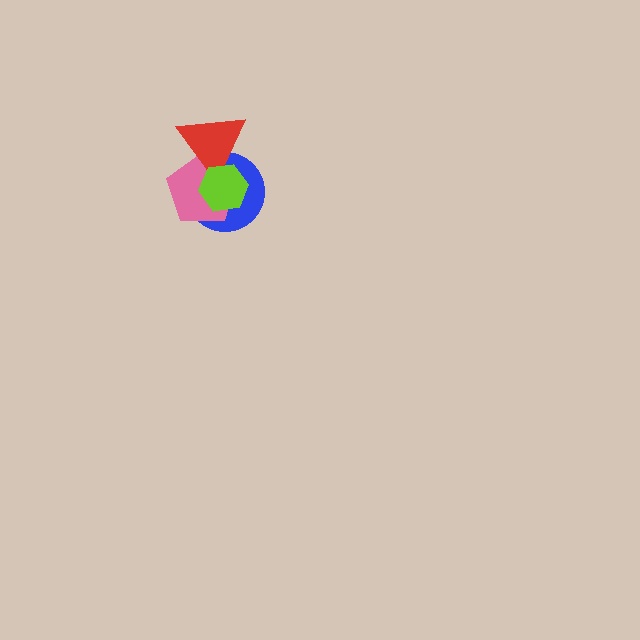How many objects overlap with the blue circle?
3 objects overlap with the blue circle.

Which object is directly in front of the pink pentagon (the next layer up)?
The red triangle is directly in front of the pink pentagon.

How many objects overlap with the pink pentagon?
3 objects overlap with the pink pentagon.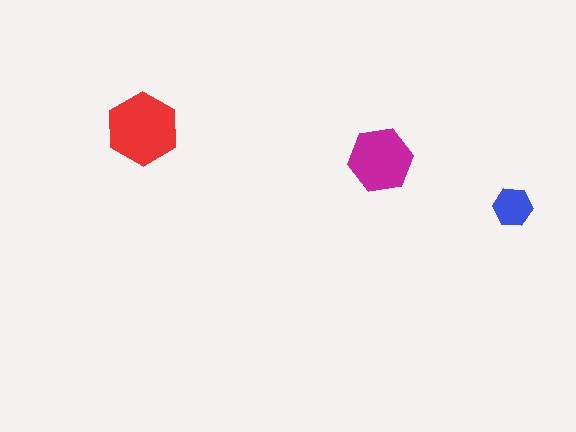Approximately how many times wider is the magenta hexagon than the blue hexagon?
About 1.5 times wider.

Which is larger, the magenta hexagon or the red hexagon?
The red one.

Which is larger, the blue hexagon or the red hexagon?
The red one.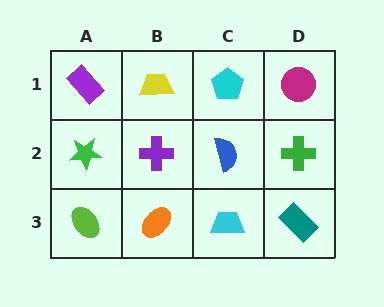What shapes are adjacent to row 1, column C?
A blue semicircle (row 2, column C), a yellow trapezoid (row 1, column B), a magenta circle (row 1, column D).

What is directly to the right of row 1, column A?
A yellow trapezoid.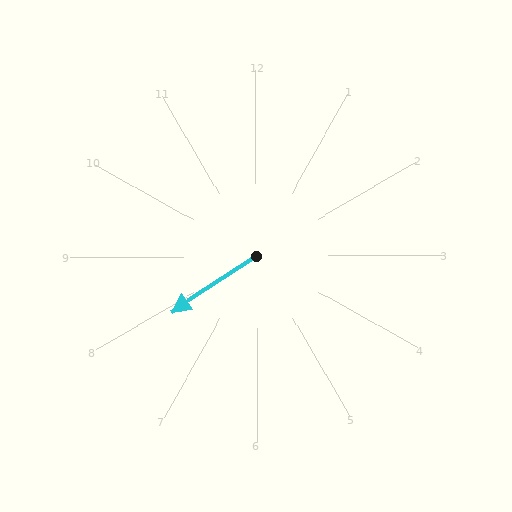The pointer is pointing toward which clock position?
Roughly 8 o'clock.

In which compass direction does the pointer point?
Southwest.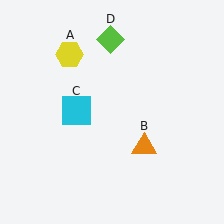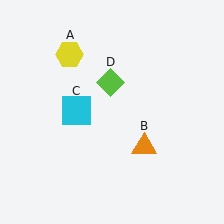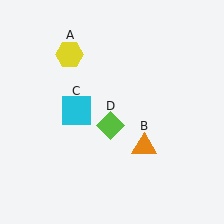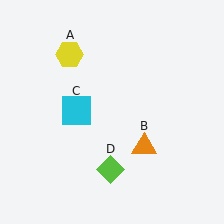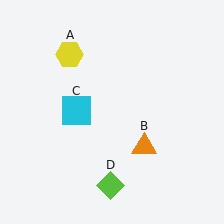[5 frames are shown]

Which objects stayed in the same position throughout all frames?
Yellow hexagon (object A) and orange triangle (object B) and cyan square (object C) remained stationary.